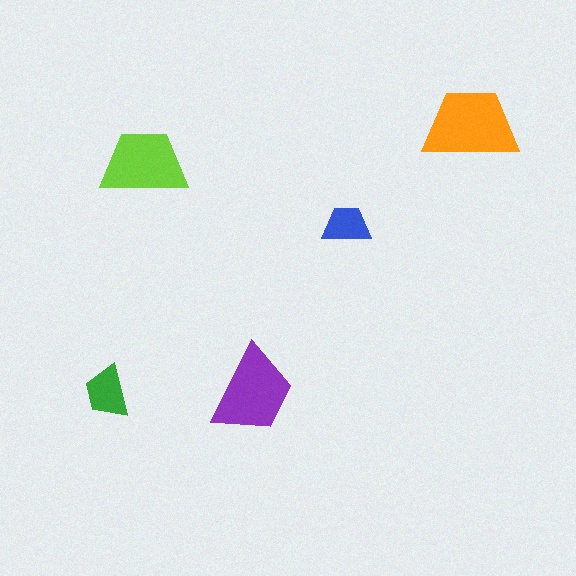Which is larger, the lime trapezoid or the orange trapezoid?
The orange one.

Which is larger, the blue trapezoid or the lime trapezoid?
The lime one.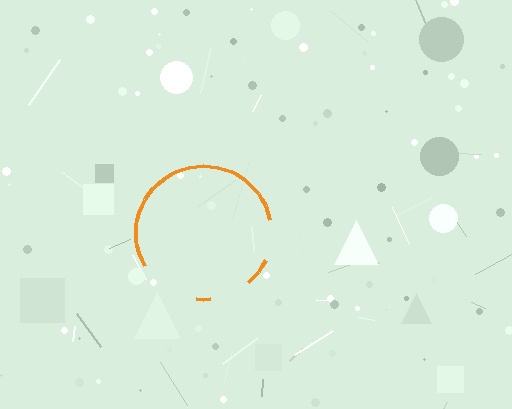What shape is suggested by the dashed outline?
The dashed outline suggests a circle.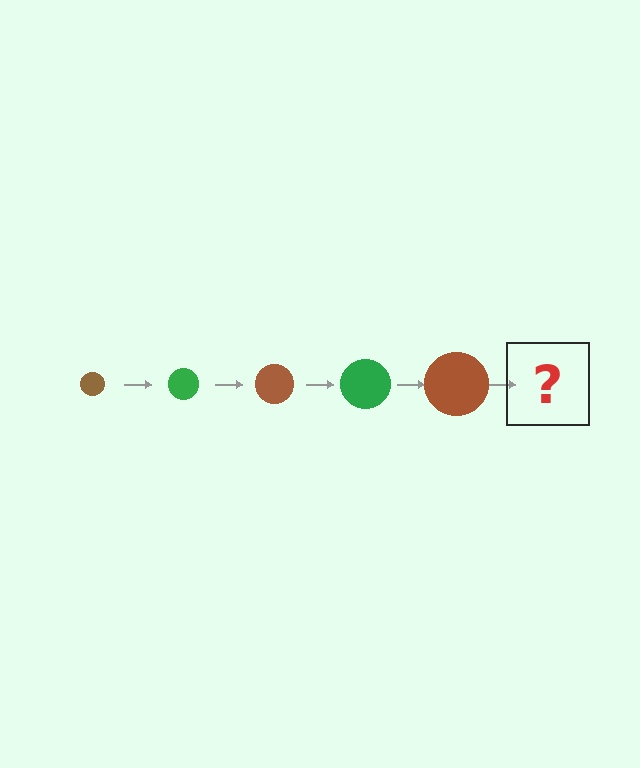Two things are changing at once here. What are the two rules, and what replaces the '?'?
The two rules are that the circle grows larger each step and the color cycles through brown and green. The '?' should be a green circle, larger than the previous one.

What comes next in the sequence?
The next element should be a green circle, larger than the previous one.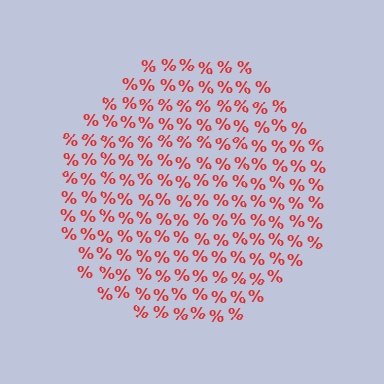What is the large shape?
The large shape is a circle.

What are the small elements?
The small elements are percent signs.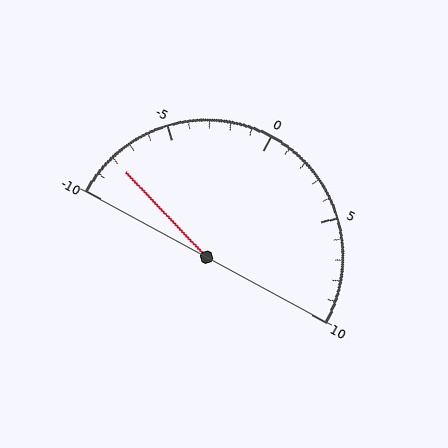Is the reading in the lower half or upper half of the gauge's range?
The reading is in the lower half of the range (-10 to 10).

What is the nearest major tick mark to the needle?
The nearest major tick mark is -10.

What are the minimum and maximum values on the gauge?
The gauge ranges from -10 to 10.